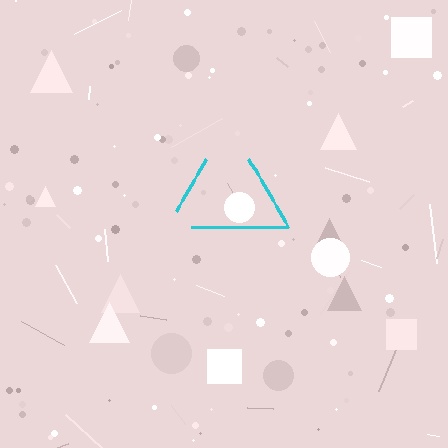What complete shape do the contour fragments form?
The contour fragments form a triangle.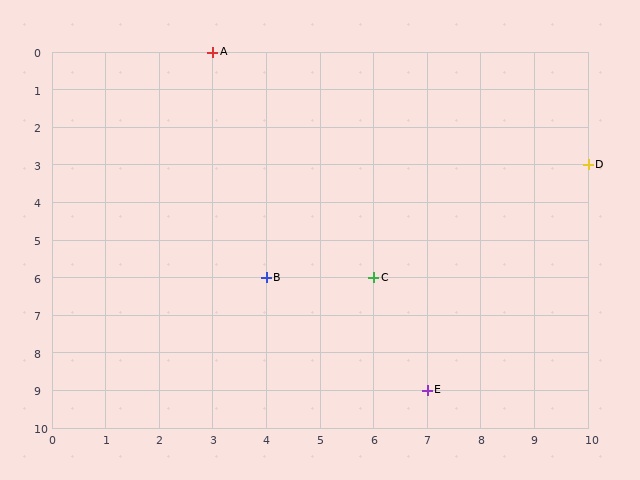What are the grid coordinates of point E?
Point E is at grid coordinates (7, 9).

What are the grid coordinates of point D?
Point D is at grid coordinates (10, 3).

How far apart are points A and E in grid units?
Points A and E are 4 columns and 9 rows apart (about 9.8 grid units diagonally).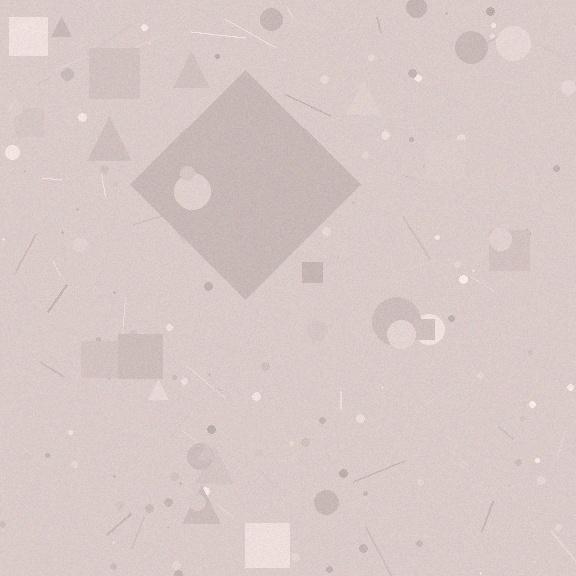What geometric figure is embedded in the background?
A diamond is embedded in the background.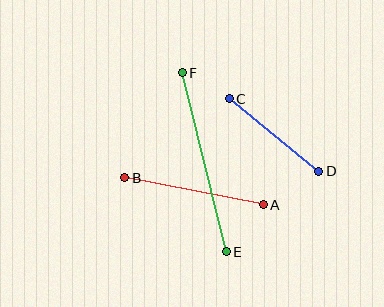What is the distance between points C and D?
The distance is approximately 115 pixels.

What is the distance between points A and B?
The distance is approximately 141 pixels.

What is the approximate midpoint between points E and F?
The midpoint is at approximately (204, 162) pixels.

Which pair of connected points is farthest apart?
Points E and F are farthest apart.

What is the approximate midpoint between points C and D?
The midpoint is at approximately (274, 135) pixels.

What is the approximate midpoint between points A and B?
The midpoint is at approximately (194, 191) pixels.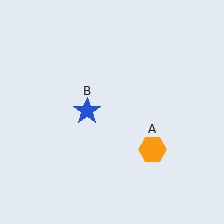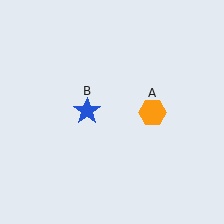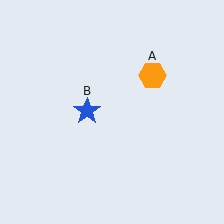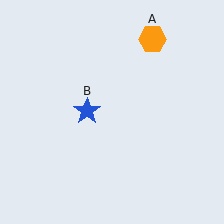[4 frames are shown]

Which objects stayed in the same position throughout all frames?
Blue star (object B) remained stationary.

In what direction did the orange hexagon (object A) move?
The orange hexagon (object A) moved up.